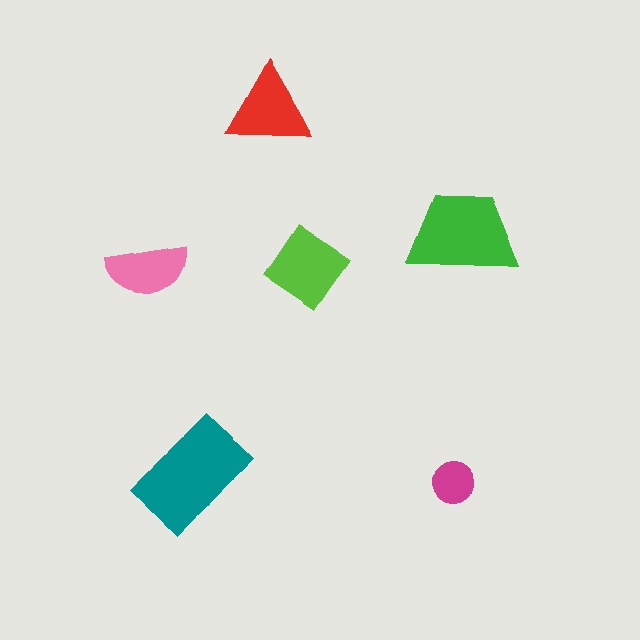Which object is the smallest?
The magenta circle.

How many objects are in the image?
There are 6 objects in the image.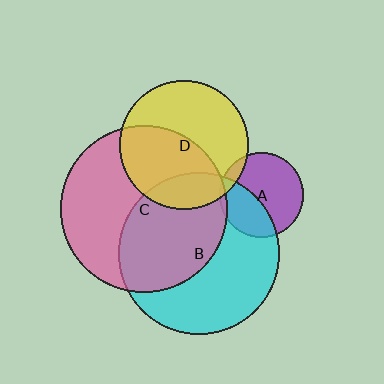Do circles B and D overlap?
Yes.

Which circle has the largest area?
Circle C (pink).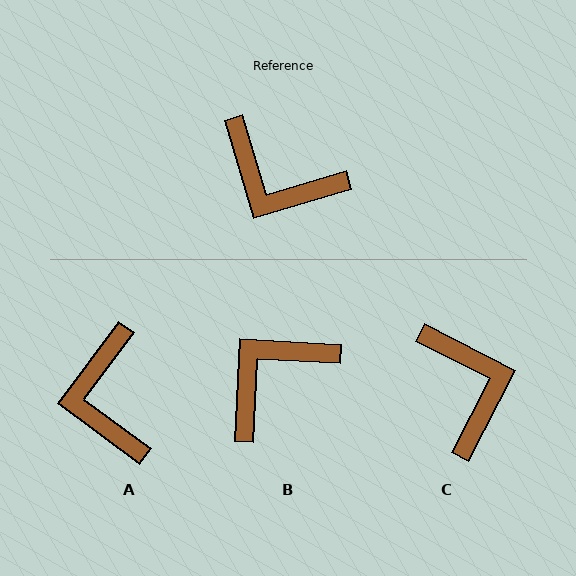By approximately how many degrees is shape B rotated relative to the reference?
Approximately 110 degrees clockwise.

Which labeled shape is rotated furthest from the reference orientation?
C, about 136 degrees away.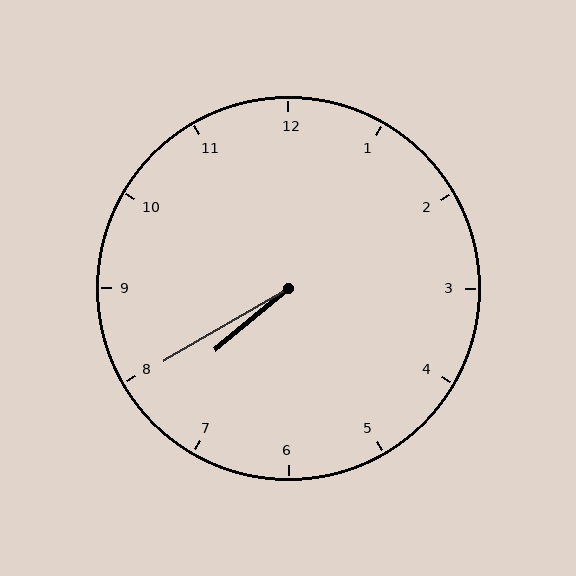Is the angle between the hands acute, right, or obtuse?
It is acute.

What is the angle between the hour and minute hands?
Approximately 10 degrees.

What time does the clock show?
7:40.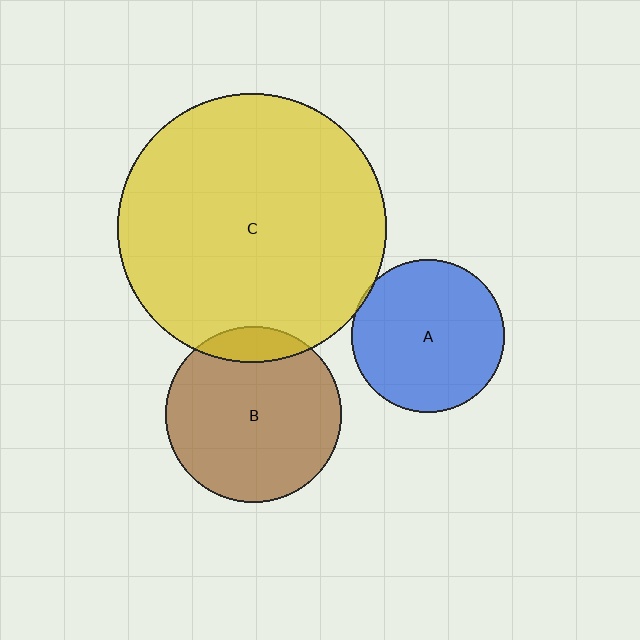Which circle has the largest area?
Circle C (yellow).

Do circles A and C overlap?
Yes.